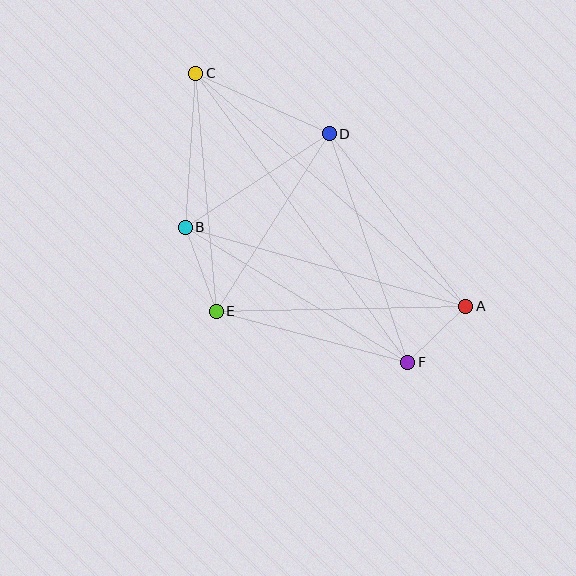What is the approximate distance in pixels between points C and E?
The distance between C and E is approximately 239 pixels.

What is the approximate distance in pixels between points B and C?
The distance between B and C is approximately 155 pixels.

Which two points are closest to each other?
Points A and F are closest to each other.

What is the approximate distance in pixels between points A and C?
The distance between A and C is approximately 357 pixels.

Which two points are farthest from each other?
Points C and F are farthest from each other.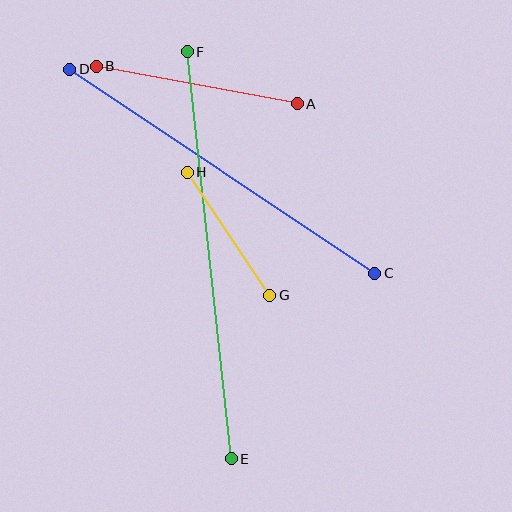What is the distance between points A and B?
The distance is approximately 204 pixels.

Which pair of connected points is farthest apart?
Points E and F are farthest apart.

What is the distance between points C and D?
The distance is approximately 367 pixels.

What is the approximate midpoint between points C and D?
The midpoint is at approximately (222, 171) pixels.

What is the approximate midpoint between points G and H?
The midpoint is at approximately (229, 234) pixels.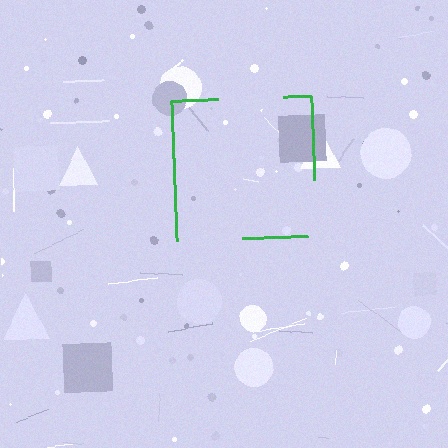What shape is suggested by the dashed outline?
The dashed outline suggests a square.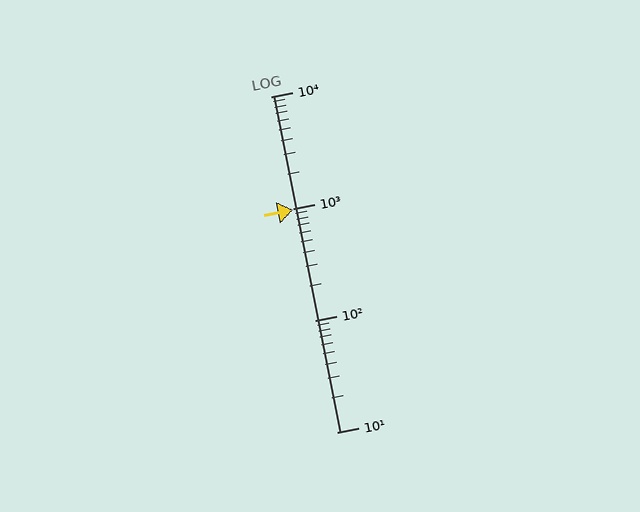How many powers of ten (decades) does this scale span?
The scale spans 3 decades, from 10 to 10000.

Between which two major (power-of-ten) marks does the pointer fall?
The pointer is between 100 and 1000.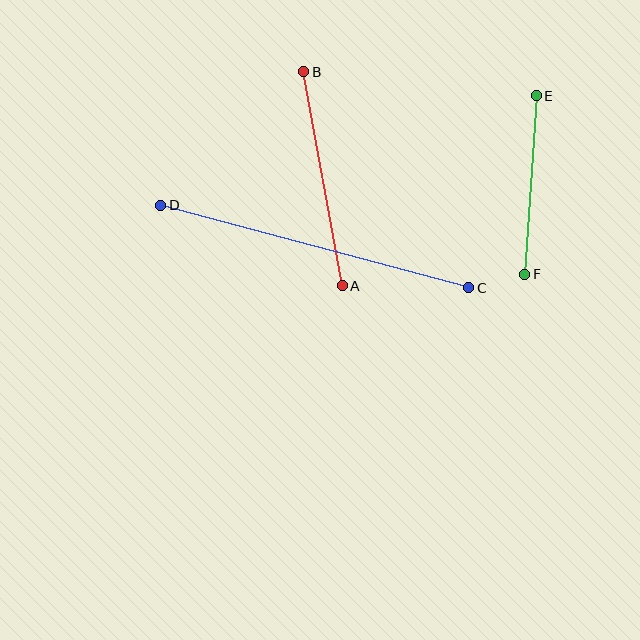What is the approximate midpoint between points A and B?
The midpoint is at approximately (323, 179) pixels.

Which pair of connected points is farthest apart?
Points C and D are farthest apart.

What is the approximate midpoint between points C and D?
The midpoint is at approximately (315, 247) pixels.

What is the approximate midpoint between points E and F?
The midpoint is at approximately (531, 185) pixels.